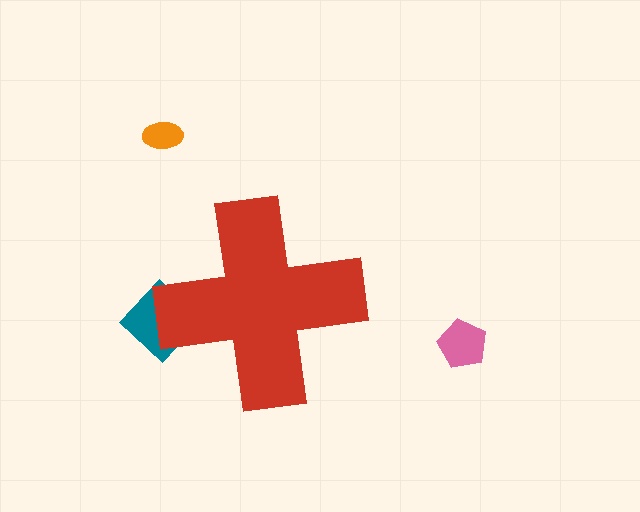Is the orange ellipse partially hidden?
No, the orange ellipse is fully visible.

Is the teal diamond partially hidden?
Yes, the teal diamond is partially hidden behind the red cross.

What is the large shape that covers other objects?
A red cross.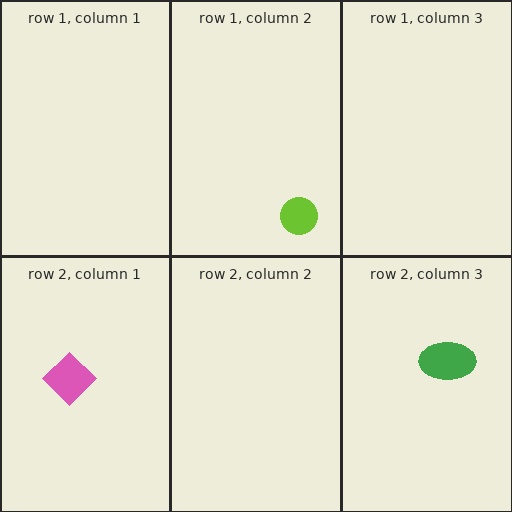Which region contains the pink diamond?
The row 2, column 1 region.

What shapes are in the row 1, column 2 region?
The lime circle.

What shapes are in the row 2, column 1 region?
The pink diamond.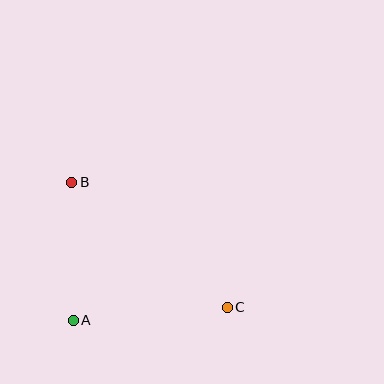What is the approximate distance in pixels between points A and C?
The distance between A and C is approximately 155 pixels.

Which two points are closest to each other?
Points A and B are closest to each other.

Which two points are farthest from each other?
Points B and C are farthest from each other.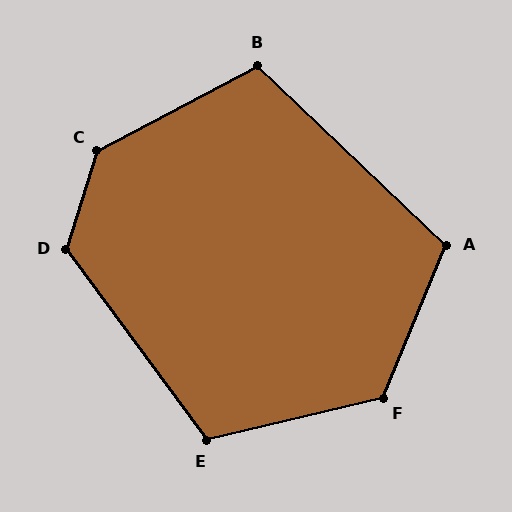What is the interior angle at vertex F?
Approximately 126 degrees (obtuse).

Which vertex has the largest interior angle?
C, at approximately 136 degrees.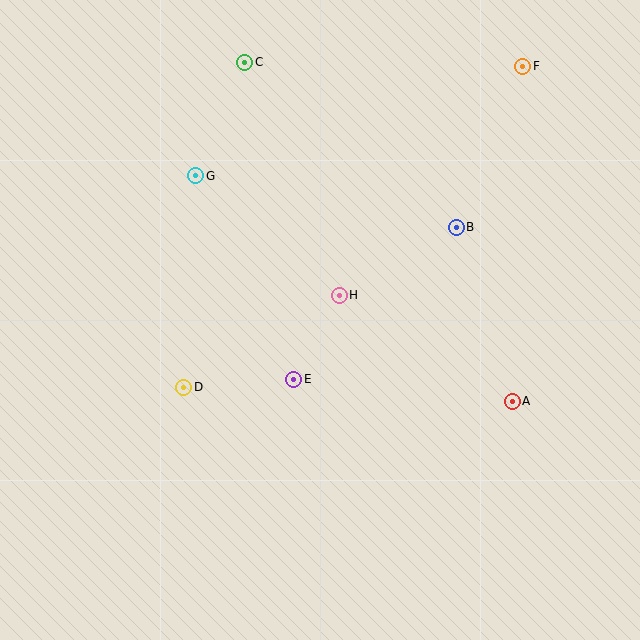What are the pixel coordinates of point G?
Point G is at (196, 176).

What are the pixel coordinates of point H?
Point H is at (339, 295).